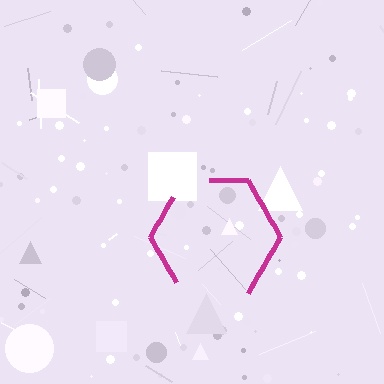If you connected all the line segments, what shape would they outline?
They would outline a hexagon.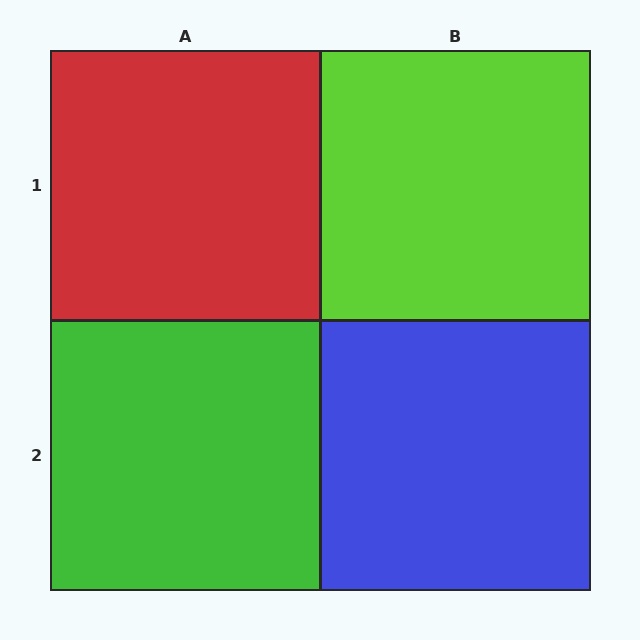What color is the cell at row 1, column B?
Lime.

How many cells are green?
1 cell is green.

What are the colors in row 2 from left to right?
Green, blue.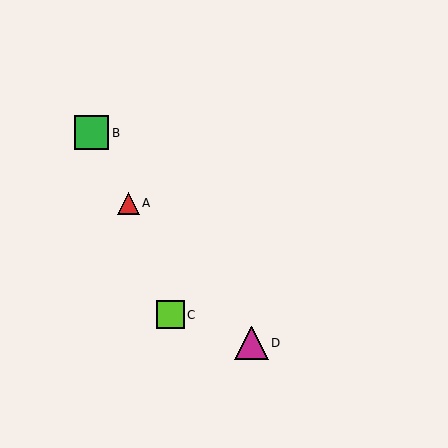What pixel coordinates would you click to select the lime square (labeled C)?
Click at (171, 315) to select the lime square C.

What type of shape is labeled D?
Shape D is a magenta triangle.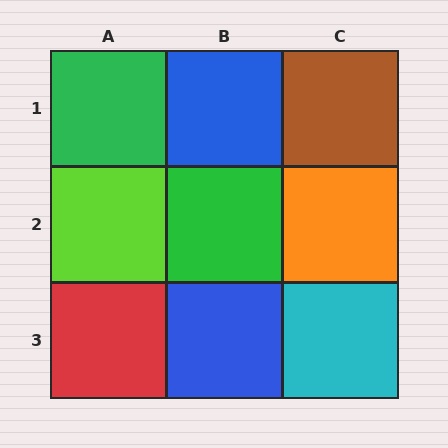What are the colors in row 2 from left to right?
Lime, green, orange.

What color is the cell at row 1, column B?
Blue.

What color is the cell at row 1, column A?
Green.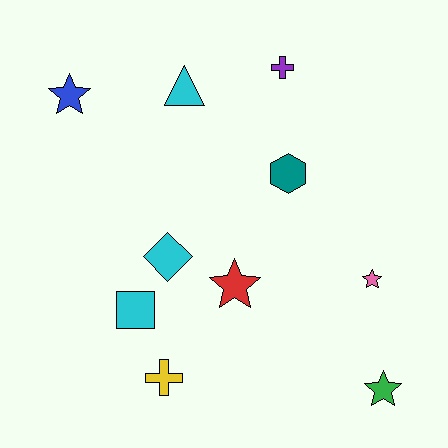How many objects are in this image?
There are 10 objects.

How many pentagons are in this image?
There are no pentagons.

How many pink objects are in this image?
There is 1 pink object.